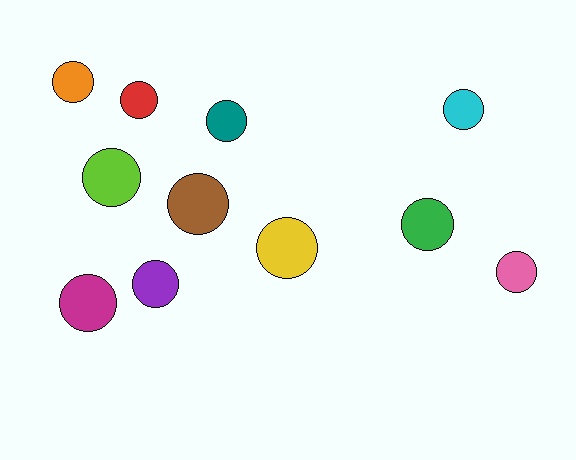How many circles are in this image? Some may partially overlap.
There are 11 circles.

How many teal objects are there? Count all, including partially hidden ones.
There is 1 teal object.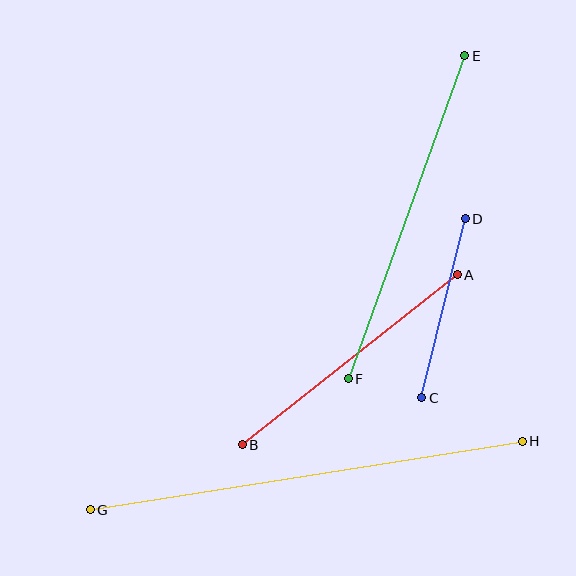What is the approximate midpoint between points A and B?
The midpoint is at approximately (350, 360) pixels.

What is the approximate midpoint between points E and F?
The midpoint is at approximately (406, 217) pixels.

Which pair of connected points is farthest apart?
Points G and H are farthest apart.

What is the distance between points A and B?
The distance is approximately 274 pixels.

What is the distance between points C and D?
The distance is approximately 184 pixels.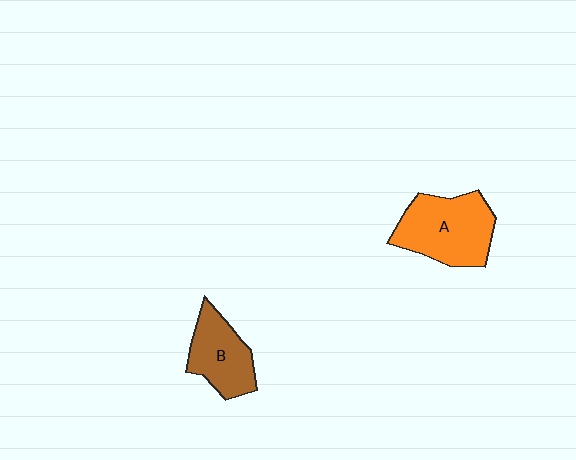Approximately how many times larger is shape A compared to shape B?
Approximately 1.4 times.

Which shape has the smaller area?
Shape B (brown).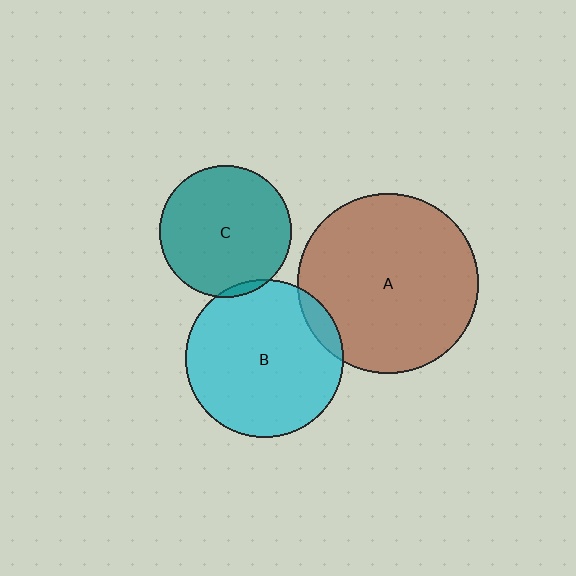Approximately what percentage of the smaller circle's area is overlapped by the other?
Approximately 10%.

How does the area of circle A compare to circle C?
Approximately 1.9 times.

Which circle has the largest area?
Circle A (brown).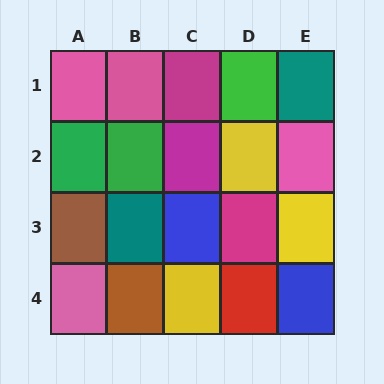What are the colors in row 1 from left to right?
Pink, pink, magenta, green, teal.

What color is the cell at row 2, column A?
Green.